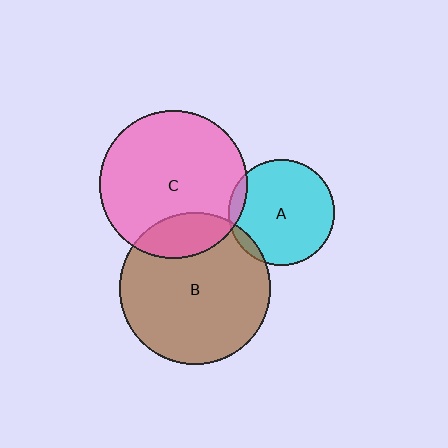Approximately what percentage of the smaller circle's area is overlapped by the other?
Approximately 5%.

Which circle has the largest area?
Circle B (brown).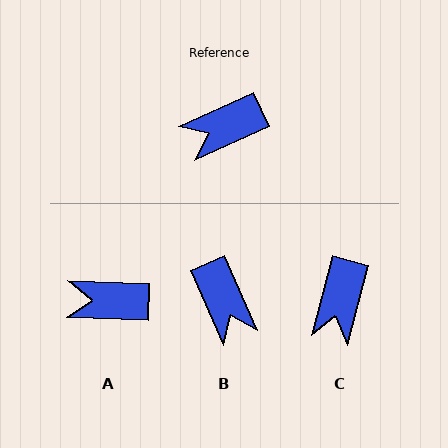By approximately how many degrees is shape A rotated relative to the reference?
Approximately 27 degrees clockwise.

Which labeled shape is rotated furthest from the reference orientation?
B, about 89 degrees away.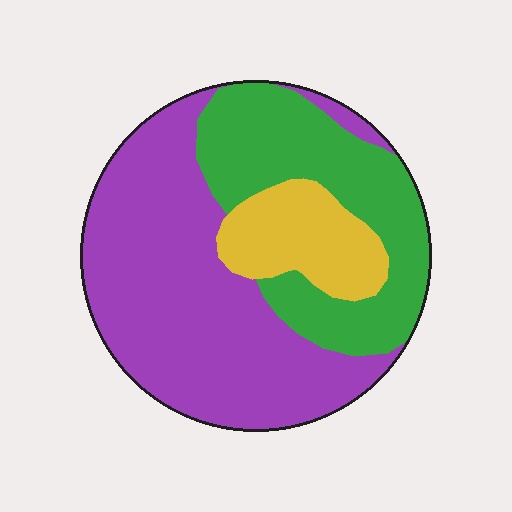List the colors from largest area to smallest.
From largest to smallest: purple, green, yellow.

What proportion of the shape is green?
Green covers roughly 30% of the shape.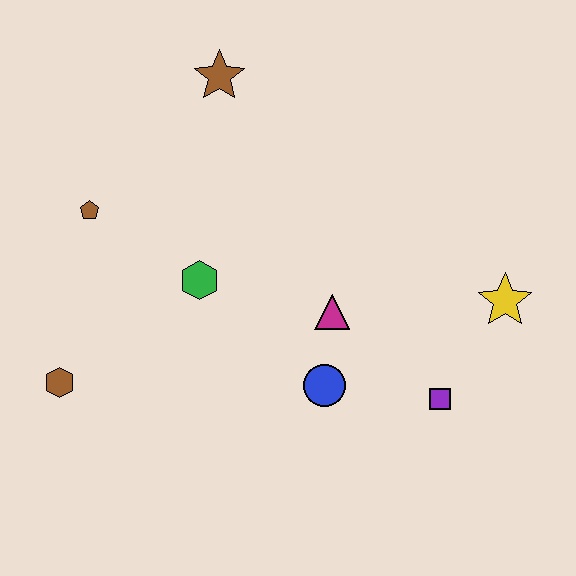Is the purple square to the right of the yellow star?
No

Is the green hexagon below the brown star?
Yes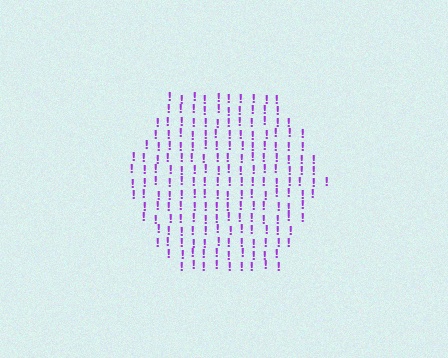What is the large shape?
The large shape is a hexagon.